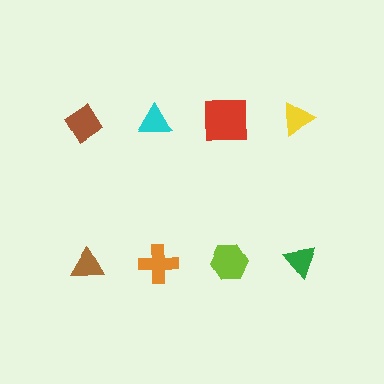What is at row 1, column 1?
A brown diamond.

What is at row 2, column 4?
A green triangle.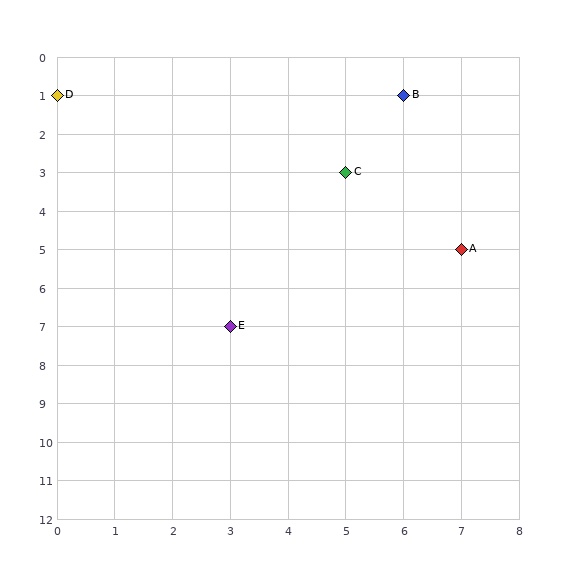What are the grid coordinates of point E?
Point E is at grid coordinates (3, 7).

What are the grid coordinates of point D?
Point D is at grid coordinates (0, 1).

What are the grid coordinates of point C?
Point C is at grid coordinates (5, 3).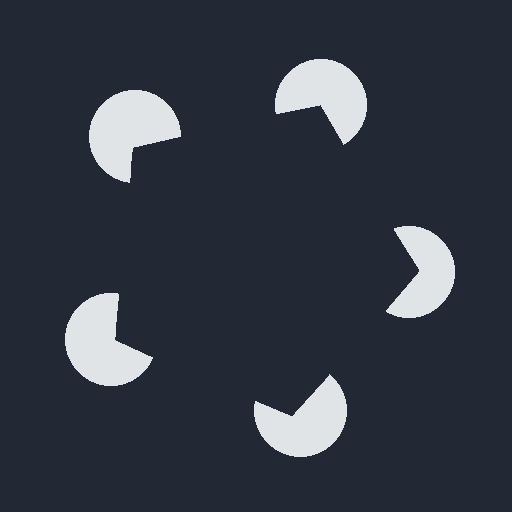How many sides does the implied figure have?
5 sides.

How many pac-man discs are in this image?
There are 5 — one at each vertex of the illusory pentagon.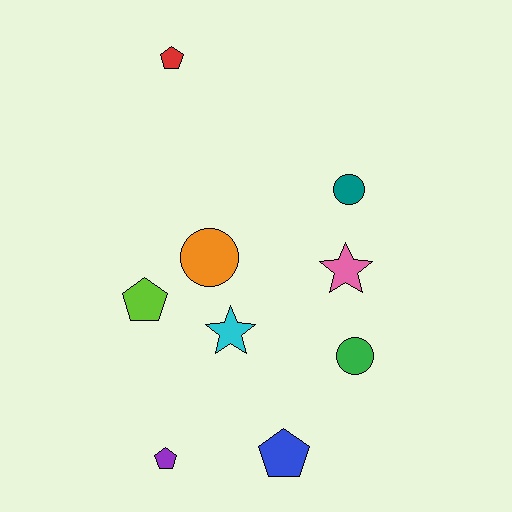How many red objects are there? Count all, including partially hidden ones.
There is 1 red object.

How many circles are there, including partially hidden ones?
There are 3 circles.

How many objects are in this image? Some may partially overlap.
There are 9 objects.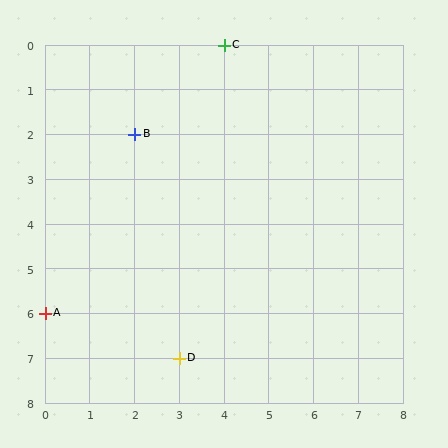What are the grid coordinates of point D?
Point D is at grid coordinates (3, 7).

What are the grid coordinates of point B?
Point B is at grid coordinates (2, 2).